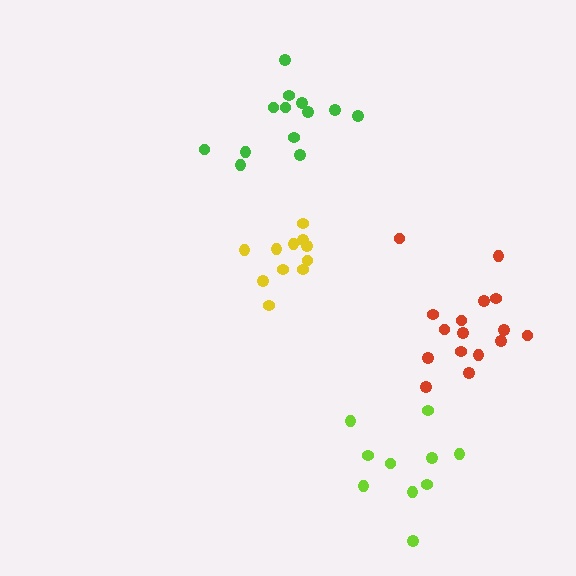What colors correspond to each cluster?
The clusters are colored: green, red, yellow, lime.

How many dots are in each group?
Group 1: 13 dots, Group 2: 16 dots, Group 3: 11 dots, Group 4: 10 dots (50 total).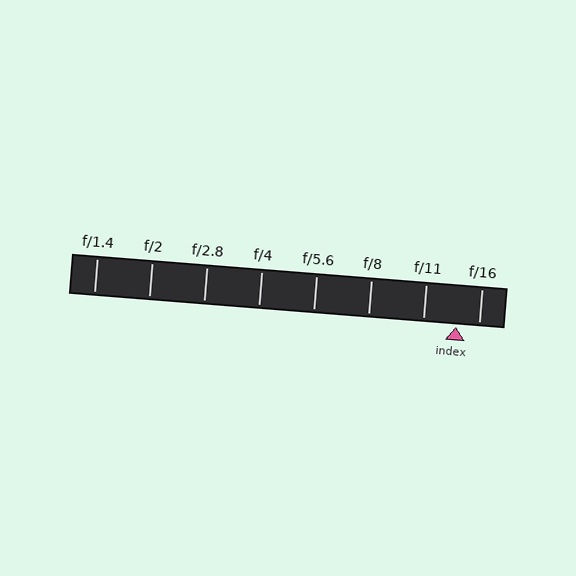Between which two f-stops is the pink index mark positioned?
The index mark is between f/11 and f/16.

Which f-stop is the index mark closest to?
The index mark is closest to f/16.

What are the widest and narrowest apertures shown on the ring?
The widest aperture shown is f/1.4 and the narrowest is f/16.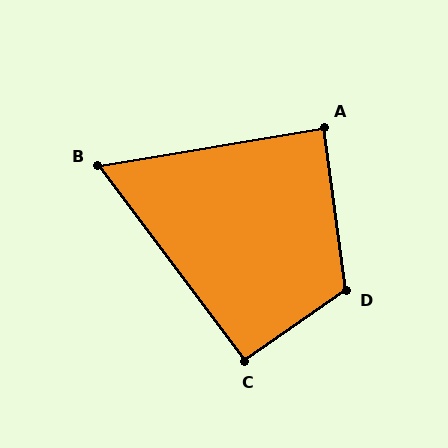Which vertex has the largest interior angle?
D, at approximately 117 degrees.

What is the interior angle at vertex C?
Approximately 92 degrees (approximately right).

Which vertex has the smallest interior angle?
B, at approximately 63 degrees.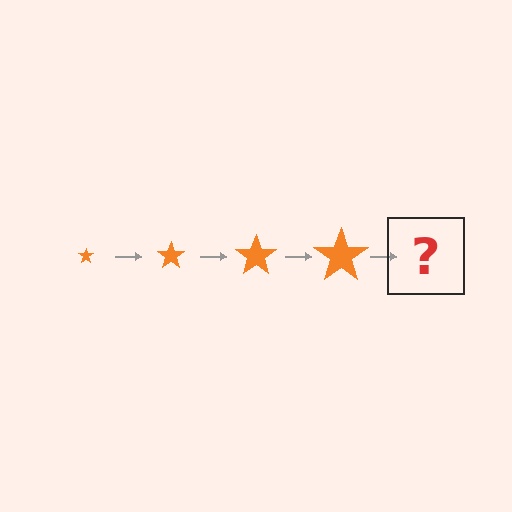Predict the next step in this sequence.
The next step is an orange star, larger than the previous one.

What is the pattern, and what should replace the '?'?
The pattern is that the star gets progressively larger each step. The '?' should be an orange star, larger than the previous one.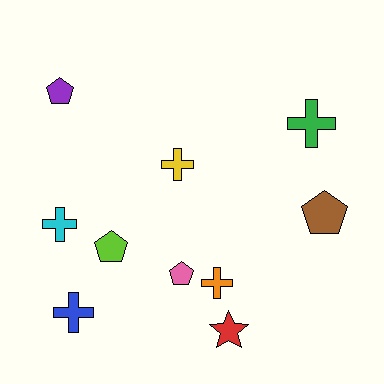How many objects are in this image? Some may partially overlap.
There are 10 objects.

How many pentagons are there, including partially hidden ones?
There are 4 pentagons.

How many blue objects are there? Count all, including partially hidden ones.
There is 1 blue object.